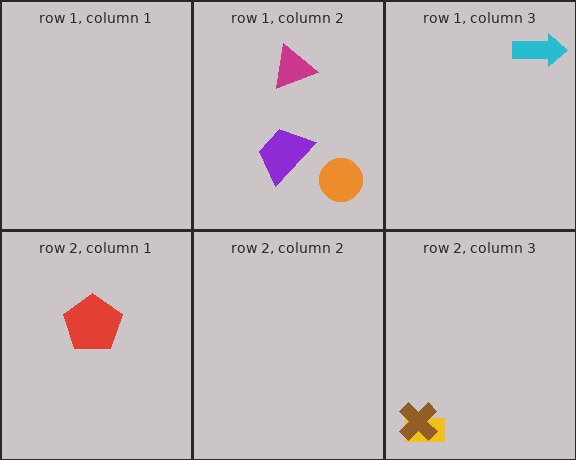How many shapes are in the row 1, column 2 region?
3.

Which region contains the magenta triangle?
The row 1, column 2 region.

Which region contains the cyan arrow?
The row 1, column 3 region.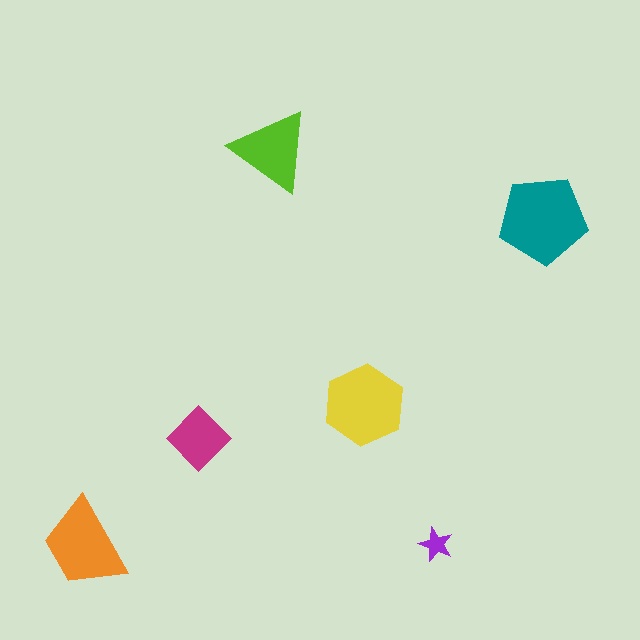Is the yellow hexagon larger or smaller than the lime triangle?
Larger.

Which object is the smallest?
The purple star.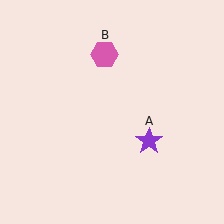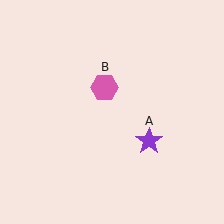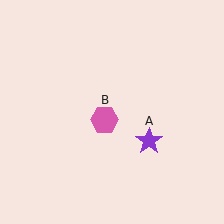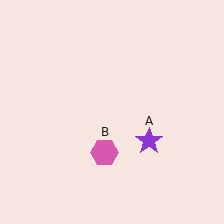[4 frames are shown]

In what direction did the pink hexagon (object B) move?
The pink hexagon (object B) moved down.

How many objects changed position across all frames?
1 object changed position: pink hexagon (object B).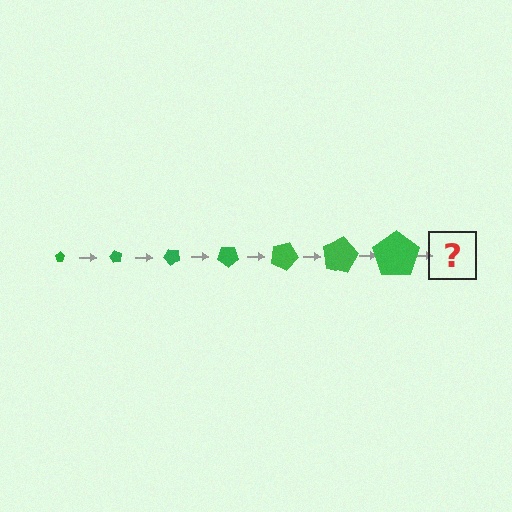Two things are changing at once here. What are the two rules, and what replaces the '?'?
The two rules are that the pentagon grows larger each step and it rotates 60 degrees each step. The '?' should be a pentagon, larger than the previous one and rotated 420 degrees from the start.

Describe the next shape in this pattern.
It should be a pentagon, larger than the previous one and rotated 420 degrees from the start.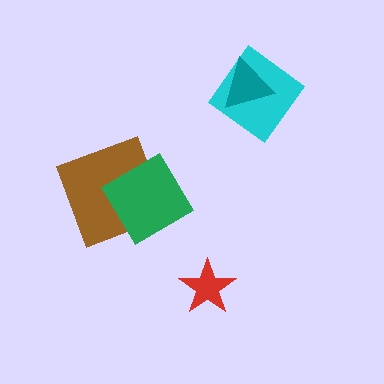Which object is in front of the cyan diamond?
The teal triangle is in front of the cyan diamond.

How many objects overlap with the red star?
0 objects overlap with the red star.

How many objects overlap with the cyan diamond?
1 object overlaps with the cyan diamond.